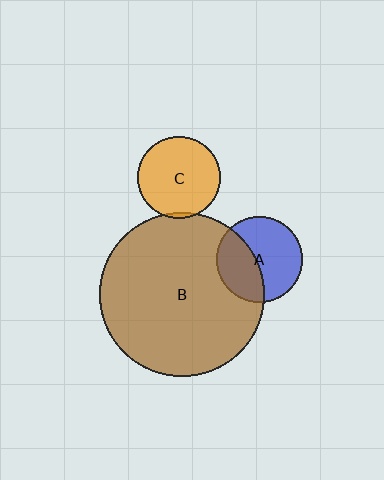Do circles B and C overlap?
Yes.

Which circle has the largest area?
Circle B (brown).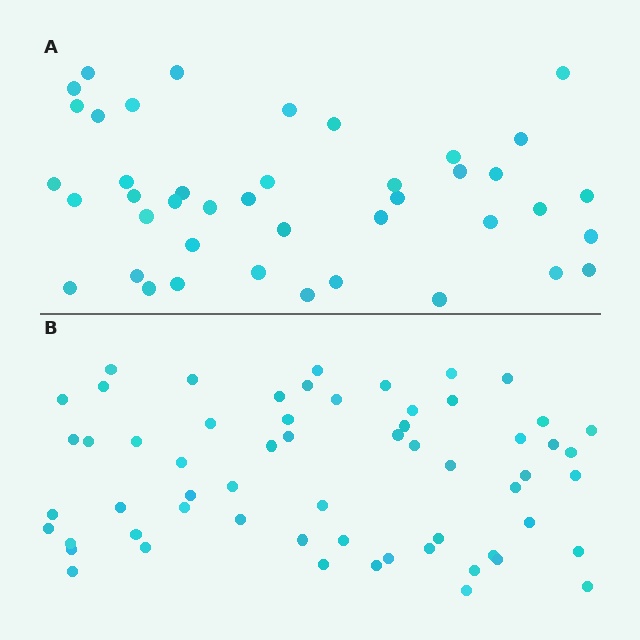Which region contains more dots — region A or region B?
Region B (the bottom region) has more dots.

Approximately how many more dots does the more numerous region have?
Region B has approximately 20 more dots than region A.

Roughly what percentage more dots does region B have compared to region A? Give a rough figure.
About 45% more.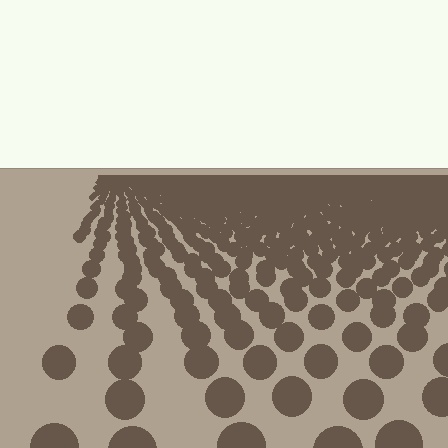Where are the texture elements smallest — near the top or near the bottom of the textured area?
Near the top.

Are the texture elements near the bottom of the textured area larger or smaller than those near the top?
Larger. Near the bottom, elements are closer to the viewer and appear at a bigger on-screen size.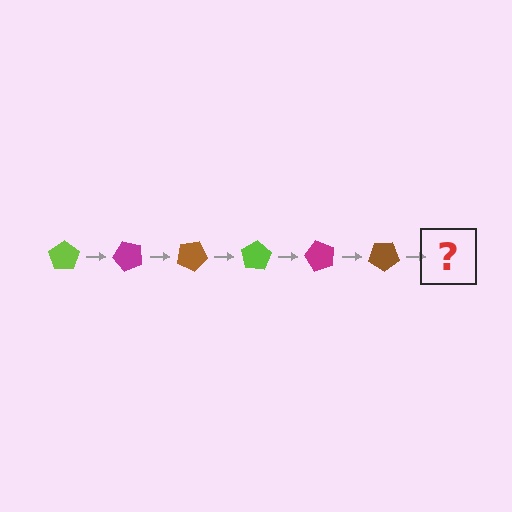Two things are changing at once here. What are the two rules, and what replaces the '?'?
The two rules are that it rotates 50 degrees each step and the color cycles through lime, magenta, and brown. The '?' should be a lime pentagon, rotated 300 degrees from the start.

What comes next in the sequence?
The next element should be a lime pentagon, rotated 300 degrees from the start.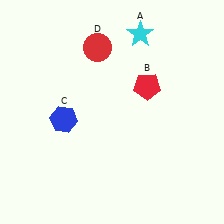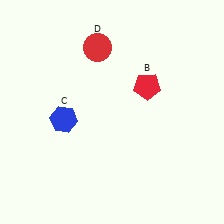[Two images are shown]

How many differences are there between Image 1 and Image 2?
There is 1 difference between the two images.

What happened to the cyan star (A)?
The cyan star (A) was removed in Image 2. It was in the top-right area of Image 1.